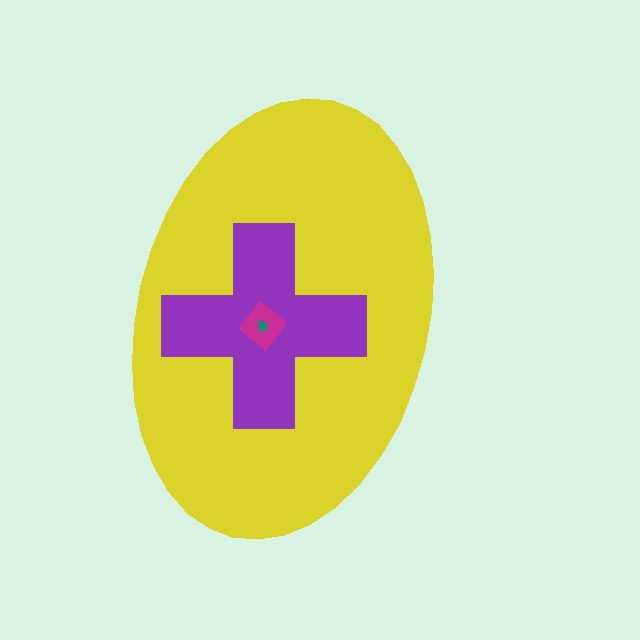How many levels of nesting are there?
4.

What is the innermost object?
The teal trapezoid.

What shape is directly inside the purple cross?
The magenta diamond.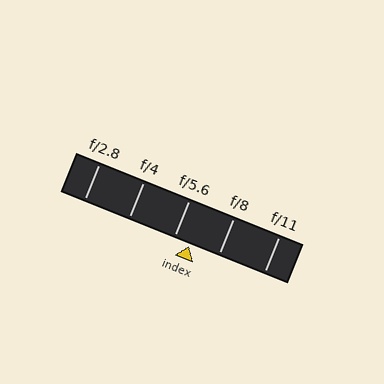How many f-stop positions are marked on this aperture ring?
There are 5 f-stop positions marked.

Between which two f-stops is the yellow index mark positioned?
The index mark is between f/5.6 and f/8.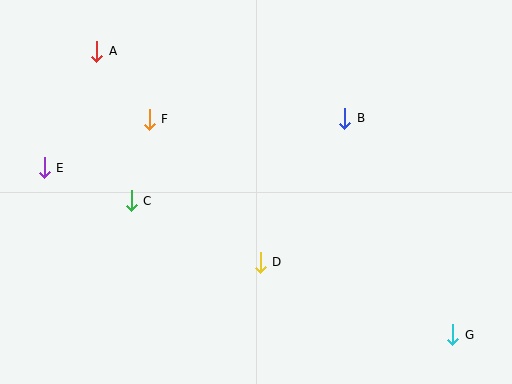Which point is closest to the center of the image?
Point D at (260, 262) is closest to the center.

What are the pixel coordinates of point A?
Point A is at (97, 51).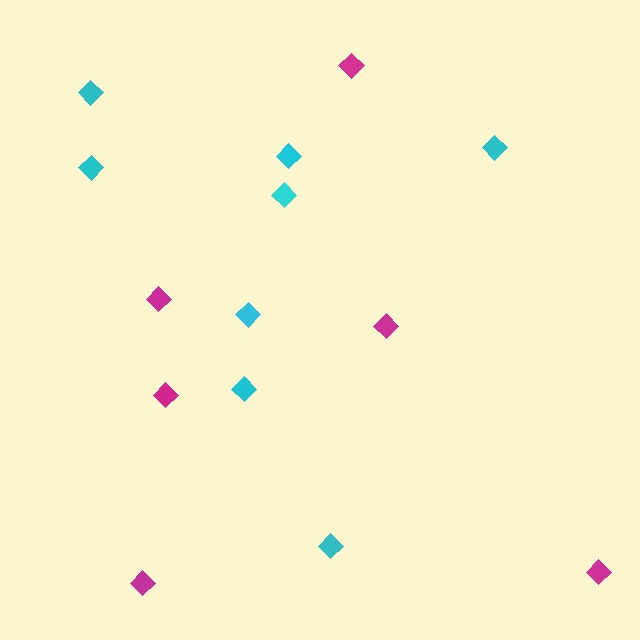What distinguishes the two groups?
There are 2 groups: one group of cyan diamonds (8) and one group of magenta diamonds (6).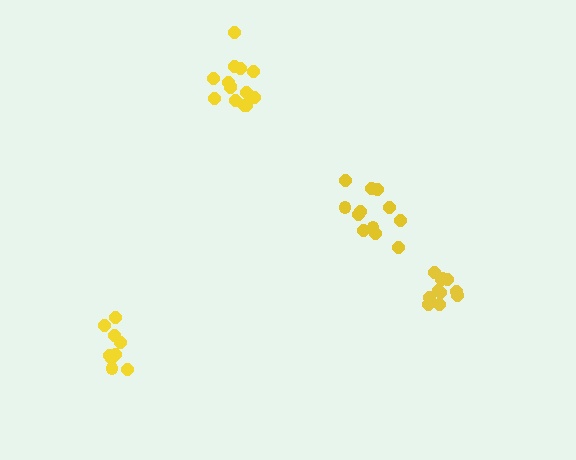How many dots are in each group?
Group 1: 12 dots, Group 2: 11 dots, Group 3: 9 dots, Group 4: 14 dots (46 total).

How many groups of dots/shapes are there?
There are 4 groups.